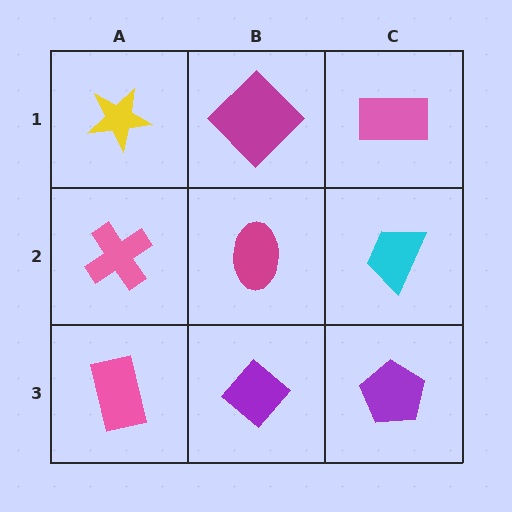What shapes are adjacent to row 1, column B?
A magenta ellipse (row 2, column B), a yellow star (row 1, column A), a pink rectangle (row 1, column C).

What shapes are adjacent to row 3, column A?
A pink cross (row 2, column A), a purple diamond (row 3, column B).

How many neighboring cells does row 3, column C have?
2.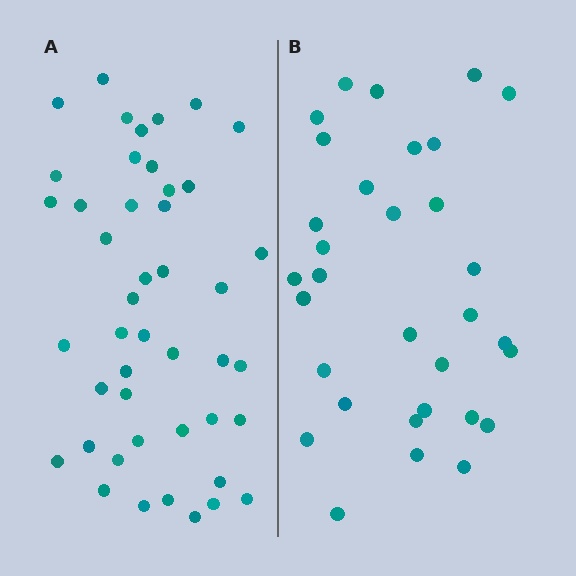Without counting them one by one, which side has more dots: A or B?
Region A (the left region) has more dots.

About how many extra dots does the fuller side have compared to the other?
Region A has approximately 15 more dots than region B.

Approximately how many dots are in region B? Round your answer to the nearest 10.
About 30 dots. (The exact count is 32, which rounds to 30.)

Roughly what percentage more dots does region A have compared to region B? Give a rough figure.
About 40% more.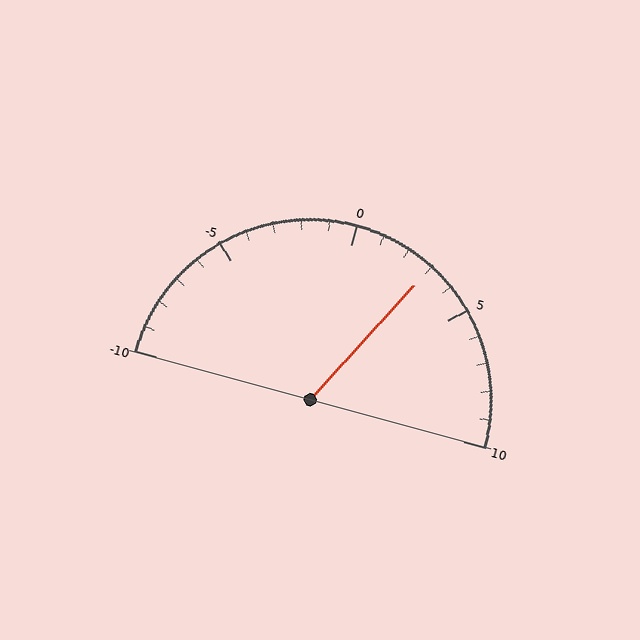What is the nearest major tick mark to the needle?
The nearest major tick mark is 5.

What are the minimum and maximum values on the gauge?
The gauge ranges from -10 to 10.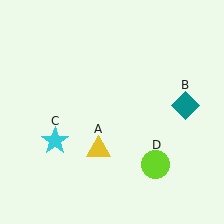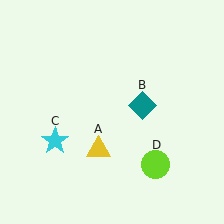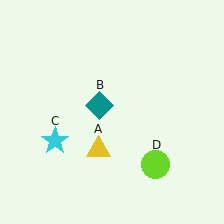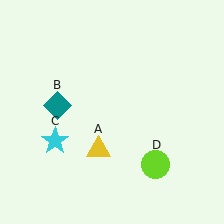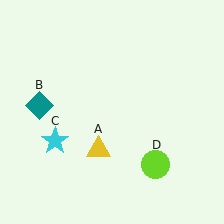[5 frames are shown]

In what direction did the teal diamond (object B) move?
The teal diamond (object B) moved left.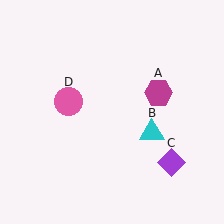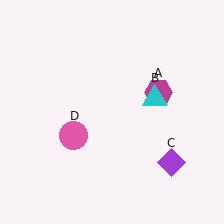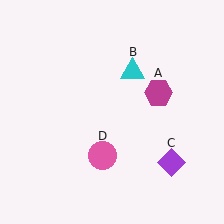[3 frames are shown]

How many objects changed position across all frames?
2 objects changed position: cyan triangle (object B), pink circle (object D).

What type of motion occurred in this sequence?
The cyan triangle (object B), pink circle (object D) rotated counterclockwise around the center of the scene.